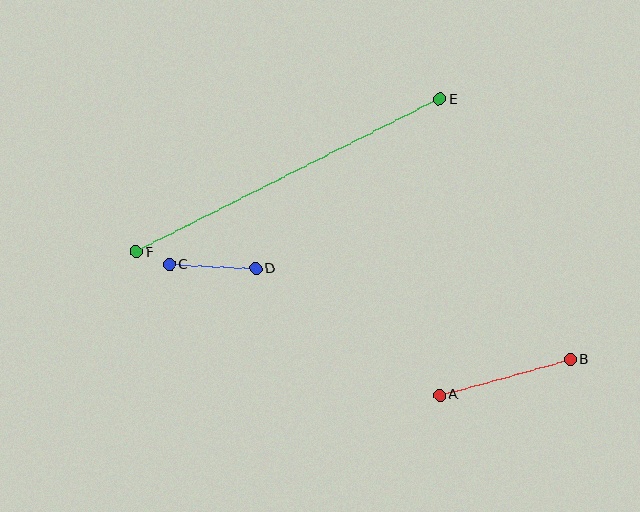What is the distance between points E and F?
The distance is approximately 340 pixels.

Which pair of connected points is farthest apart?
Points E and F are farthest apart.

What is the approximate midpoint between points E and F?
The midpoint is at approximately (288, 176) pixels.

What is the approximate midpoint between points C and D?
The midpoint is at approximately (213, 266) pixels.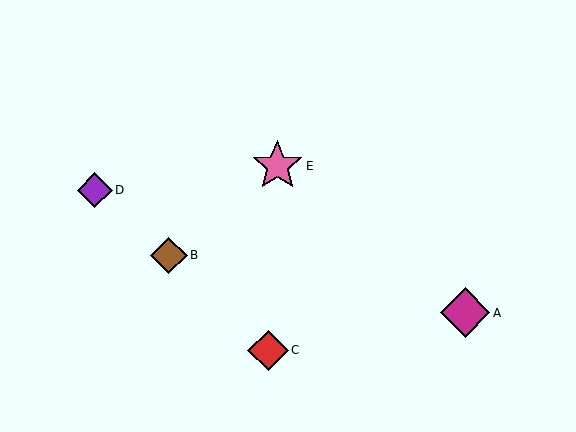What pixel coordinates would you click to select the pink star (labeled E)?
Click at (277, 166) to select the pink star E.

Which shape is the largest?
The pink star (labeled E) is the largest.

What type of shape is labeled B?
Shape B is a brown diamond.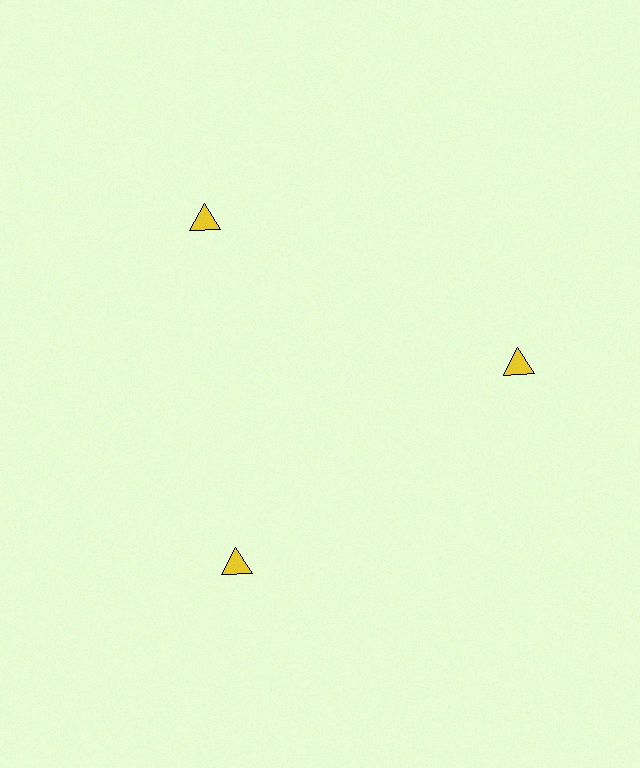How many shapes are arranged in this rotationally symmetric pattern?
There are 3 shapes, arranged in 3 groups of 1.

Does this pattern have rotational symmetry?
Yes, this pattern has 3-fold rotational symmetry. It looks the same after rotating 120 degrees around the center.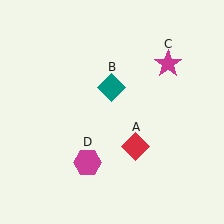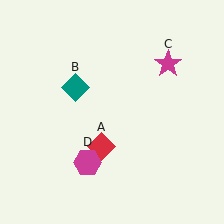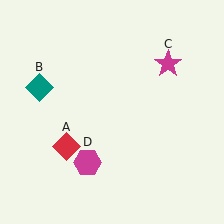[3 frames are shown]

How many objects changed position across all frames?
2 objects changed position: red diamond (object A), teal diamond (object B).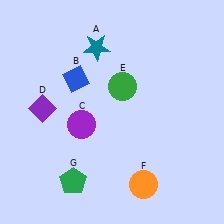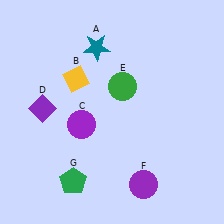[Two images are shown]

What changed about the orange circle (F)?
In Image 1, F is orange. In Image 2, it changed to purple.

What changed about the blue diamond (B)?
In Image 1, B is blue. In Image 2, it changed to yellow.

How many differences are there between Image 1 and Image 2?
There are 2 differences between the two images.